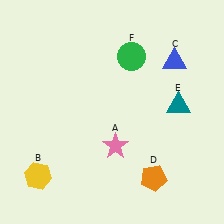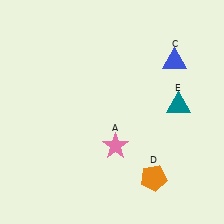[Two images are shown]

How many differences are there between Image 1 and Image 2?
There are 2 differences between the two images.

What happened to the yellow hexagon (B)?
The yellow hexagon (B) was removed in Image 2. It was in the bottom-left area of Image 1.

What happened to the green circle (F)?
The green circle (F) was removed in Image 2. It was in the top-right area of Image 1.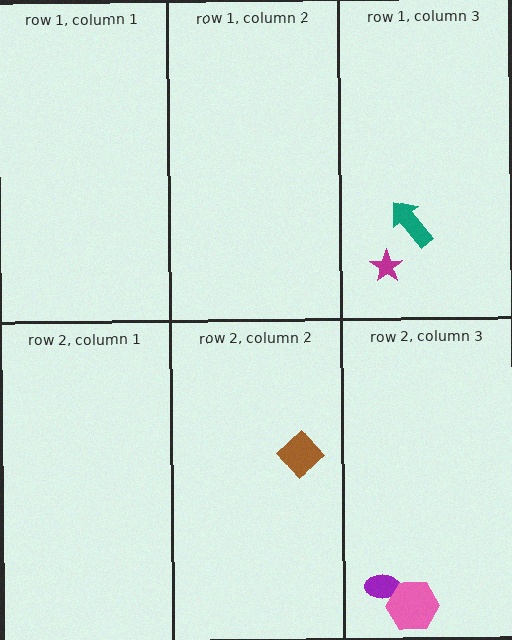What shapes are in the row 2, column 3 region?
The purple ellipse, the pink hexagon.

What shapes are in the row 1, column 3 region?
The magenta star, the teal arrow.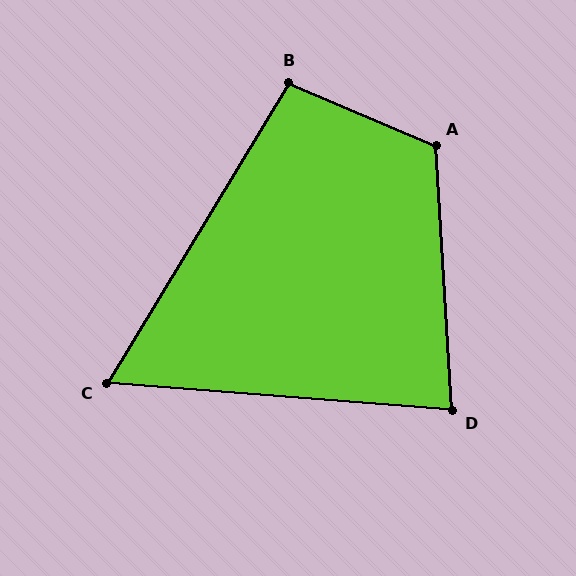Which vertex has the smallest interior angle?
C, at approximately 63 degrees.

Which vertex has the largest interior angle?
A, at approximately 117 degrees.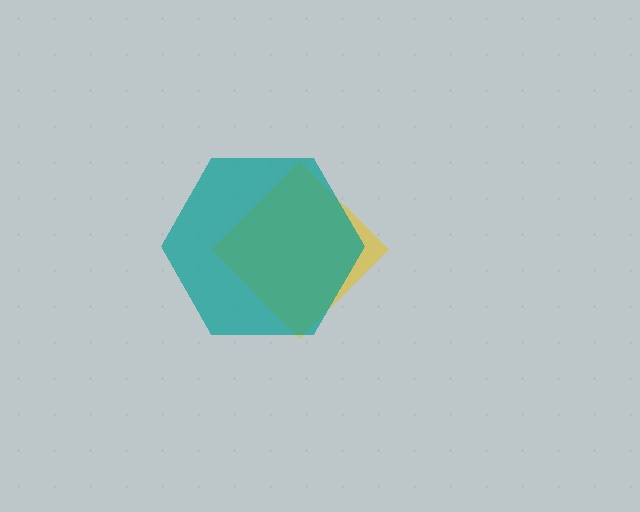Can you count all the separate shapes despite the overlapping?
Yes, there are 2 separate shapes.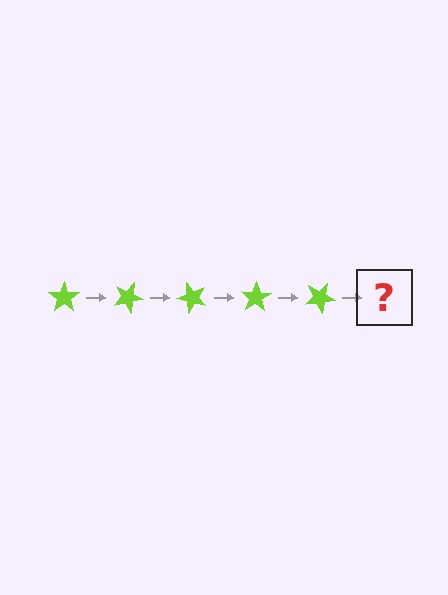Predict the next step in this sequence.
The next step is a lime star rotated 125 degrees.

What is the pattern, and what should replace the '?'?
The pattern is that the star rotates 25 degrees each step. The '?' should be a lime star rotated 125 degrees.